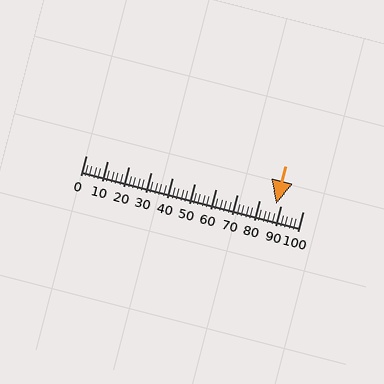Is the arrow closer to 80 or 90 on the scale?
The arrow is closer to 90.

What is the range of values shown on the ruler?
The ruler shows values from 0 to 100.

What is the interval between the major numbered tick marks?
The major tick marks are spaced 10 units apart.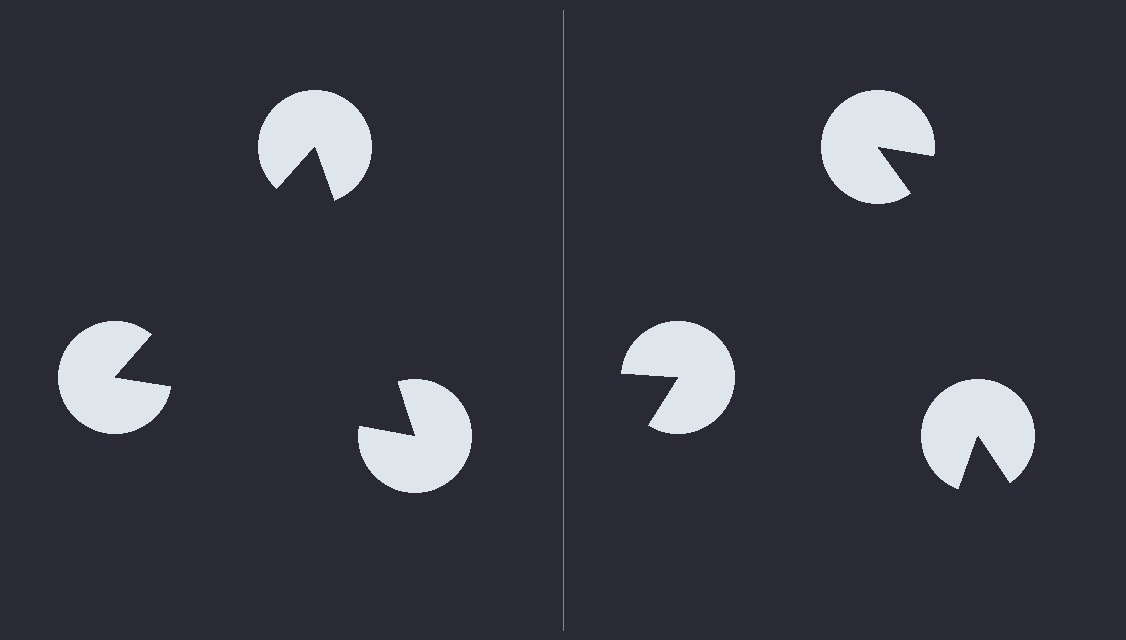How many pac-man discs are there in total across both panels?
6 — 3 on each side.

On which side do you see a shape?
An illusory triangle appears on the left side. On the right side the wedge cuts are rotated, so no coherent shape forms.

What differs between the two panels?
The pac-man discs are positioned identically on both sides; only the wedge orientations differ. On the left they align to a triangle; on the right they are misaligned.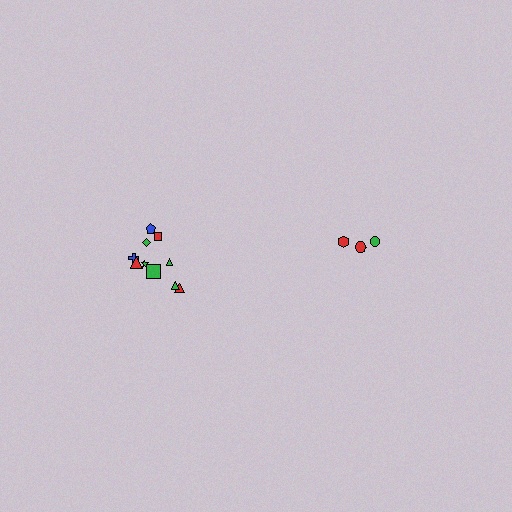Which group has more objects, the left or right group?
The left group.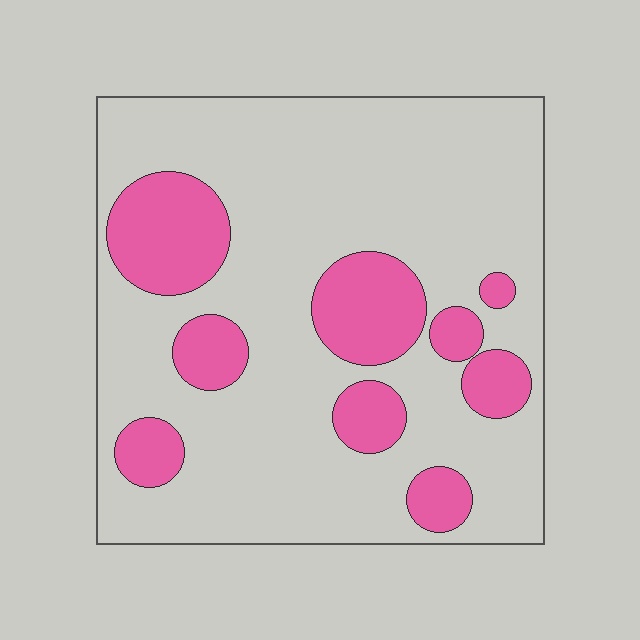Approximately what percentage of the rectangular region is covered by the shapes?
Approximately 25%.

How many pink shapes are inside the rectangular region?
9.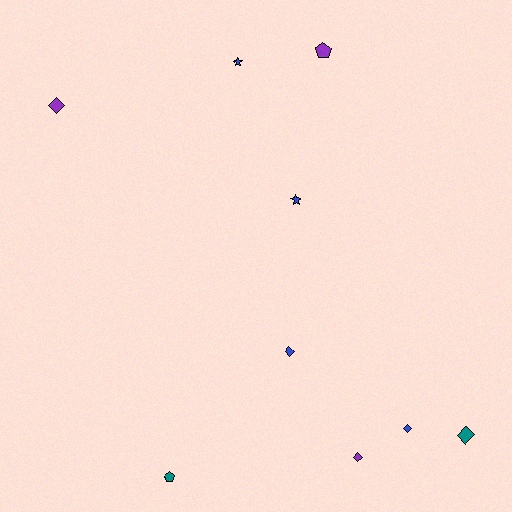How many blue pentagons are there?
There are no blue pentagons.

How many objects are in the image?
There are 9 objects.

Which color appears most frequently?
Blue, with 4 objects.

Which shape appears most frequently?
Diamond, with 5 objects.